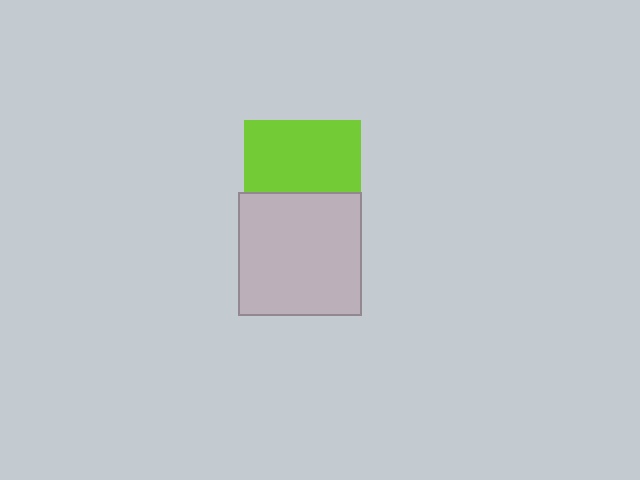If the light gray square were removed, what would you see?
You would see the complete lime square.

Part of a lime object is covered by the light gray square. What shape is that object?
It is a square.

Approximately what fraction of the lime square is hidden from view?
Roughly 39% of the lime square is hidden behind the light gray square.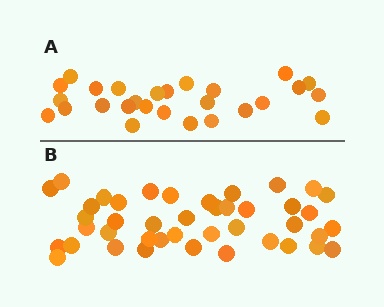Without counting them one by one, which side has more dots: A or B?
Region B (the bottom region) has more dots.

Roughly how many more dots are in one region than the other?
Region B has approximately 15 more dots than region A.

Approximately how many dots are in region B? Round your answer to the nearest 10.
About 40 dots. (The exact count is 42, which rounds to 40.)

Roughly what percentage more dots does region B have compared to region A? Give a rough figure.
About 55% more.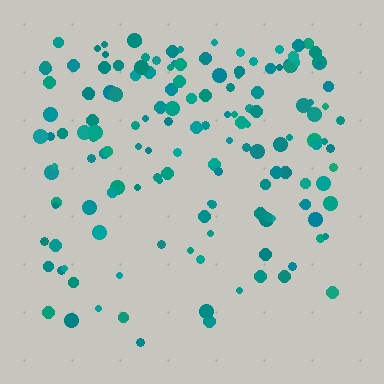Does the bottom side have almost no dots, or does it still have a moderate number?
Still a moderate number, just noticeably fewer than the top.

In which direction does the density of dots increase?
From bottom to top, with the top side densest.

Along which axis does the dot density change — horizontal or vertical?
Vertical.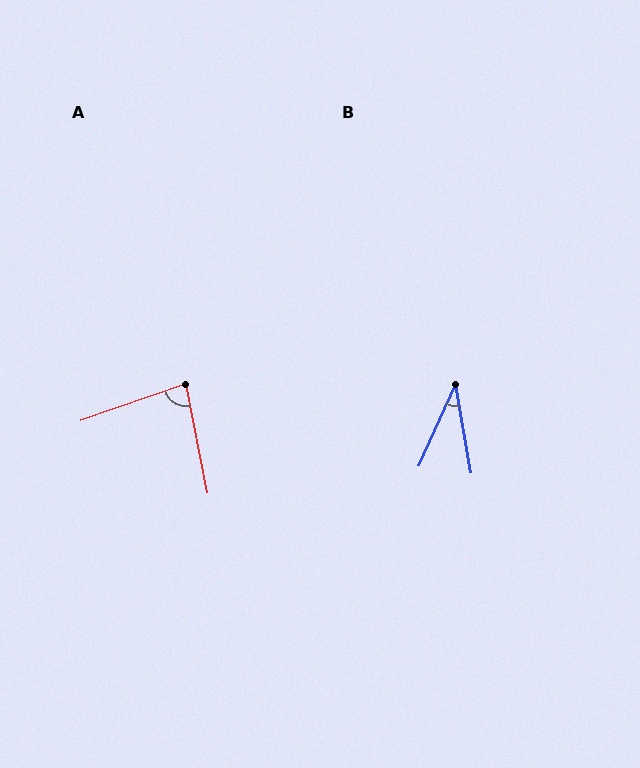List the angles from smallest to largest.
B (34°), A (82°).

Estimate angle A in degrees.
Approximately 82 degrees.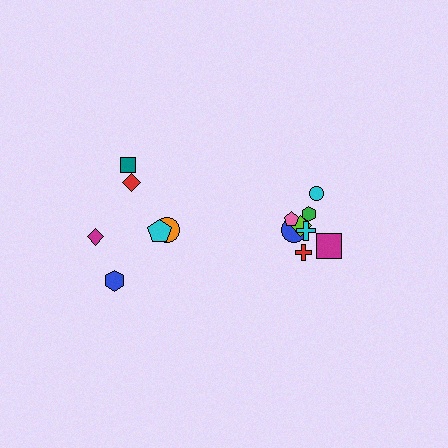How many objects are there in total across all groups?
There are 14 objects.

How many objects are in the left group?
There are 6 objects.